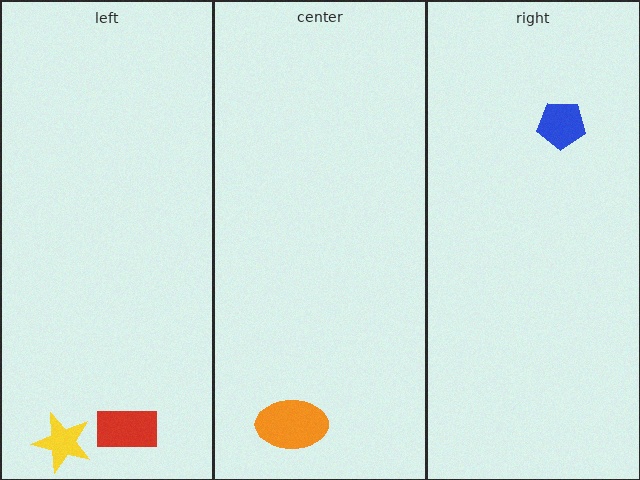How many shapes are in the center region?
1.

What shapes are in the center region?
The orange ellipse.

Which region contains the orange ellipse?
The center region.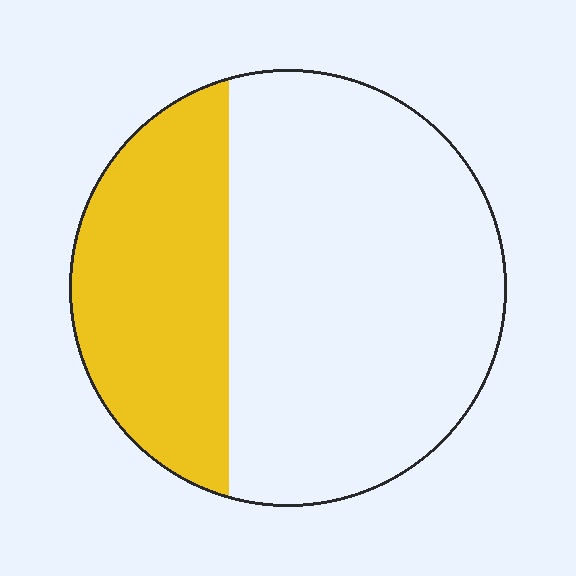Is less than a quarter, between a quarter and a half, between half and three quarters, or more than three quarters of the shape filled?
Between a quarter and a half.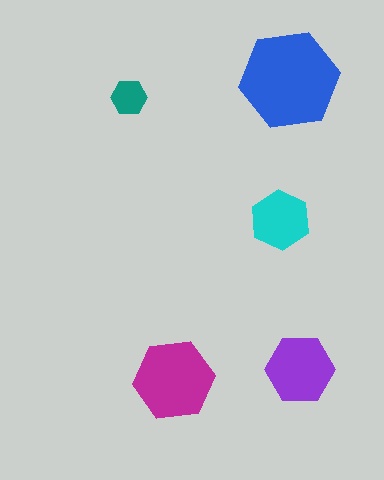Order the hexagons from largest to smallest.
the blue one, the magenta one, the purple one, the cyan one, the teal one.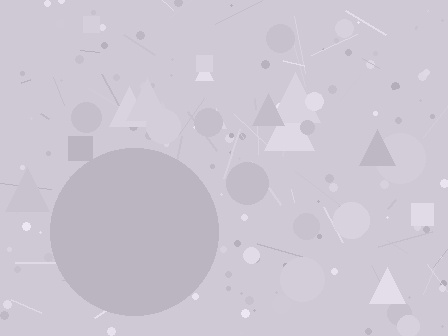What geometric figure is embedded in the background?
A circle is embedded in the background.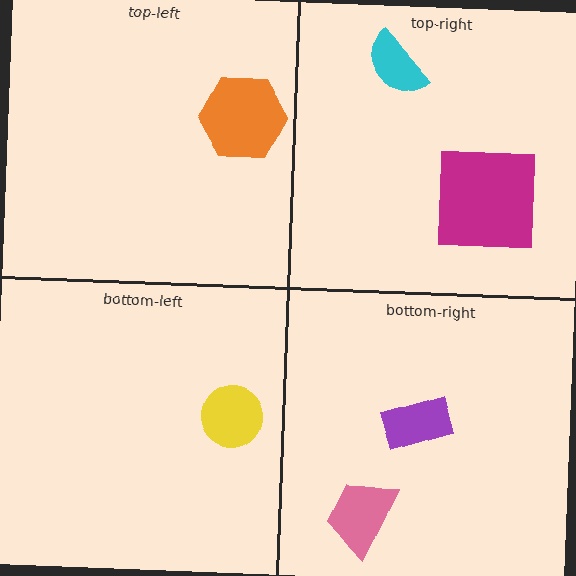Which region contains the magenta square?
The top-right region.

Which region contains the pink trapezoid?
The bottom-right region.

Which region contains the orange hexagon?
The top-left region.